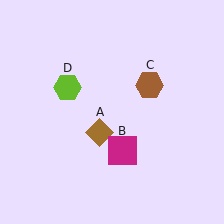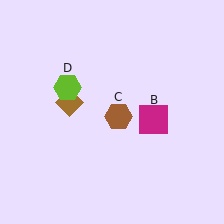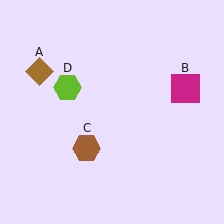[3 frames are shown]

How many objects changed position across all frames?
3 objects changed position: brown diamond (object A), magenta square (object B), brown hexagon (object C).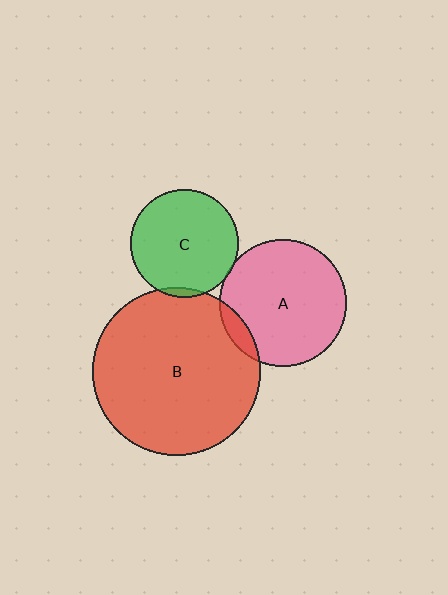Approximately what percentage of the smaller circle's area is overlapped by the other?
Approximately 5%.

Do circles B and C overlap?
Yes.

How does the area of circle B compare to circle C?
Approximately 2.4 times.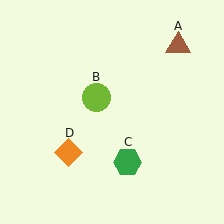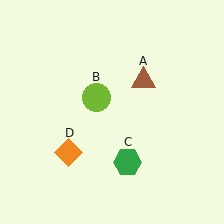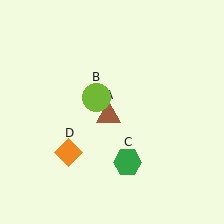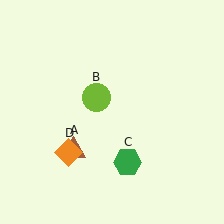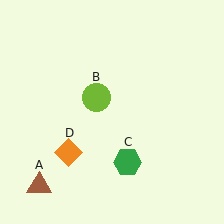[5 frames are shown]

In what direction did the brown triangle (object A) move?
The brown triangle (object A) moved down and to the left.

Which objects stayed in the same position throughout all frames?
Lime circle (object B) and green hexagon (object C) and orange diamond (object D) remained stationary.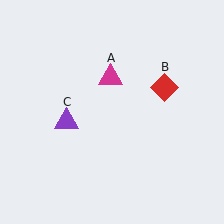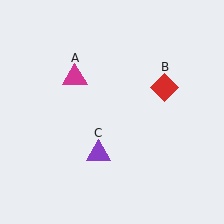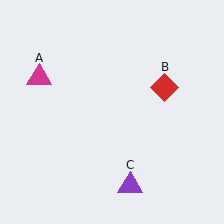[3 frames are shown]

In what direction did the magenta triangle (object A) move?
The magenta triangle (object A) moved left.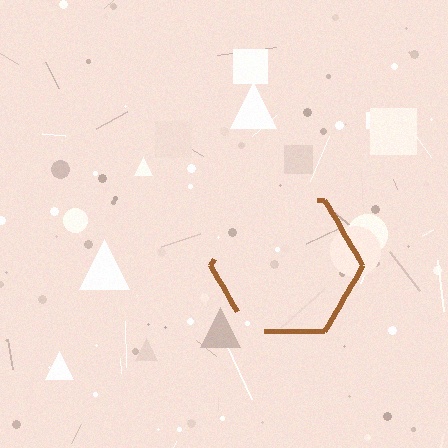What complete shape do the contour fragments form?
The contour fragments form a hexagon.